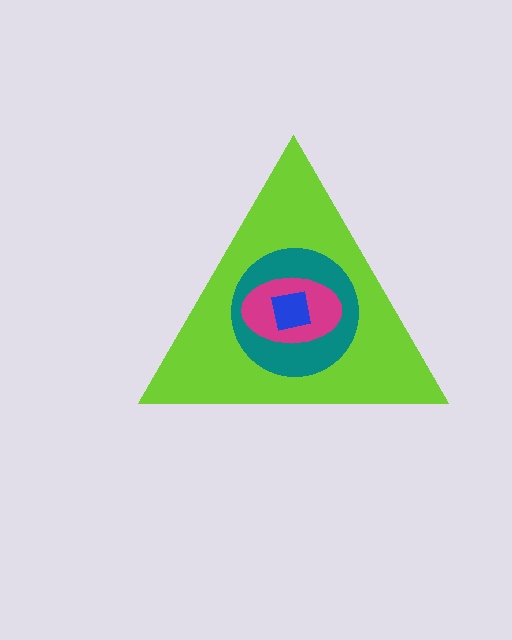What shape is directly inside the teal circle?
The magenta ellipse.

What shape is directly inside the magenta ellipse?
The blue square.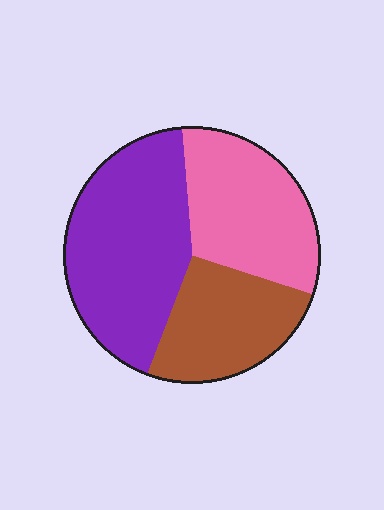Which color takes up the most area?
Purple, at roughly 45%.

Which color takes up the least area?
Brown, at roughly 25%.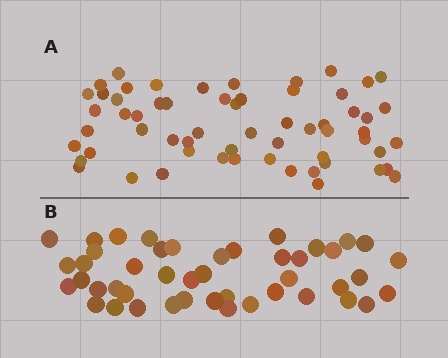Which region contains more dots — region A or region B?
Region A (the top region) has more dots.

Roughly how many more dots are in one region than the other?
Region A has approximately 15 more dots than region B.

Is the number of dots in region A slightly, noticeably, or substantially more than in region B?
Region A has noticeably more, but not dramatically so. The ratio is roughly 1.3 to 1.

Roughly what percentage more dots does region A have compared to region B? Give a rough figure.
About 35% more.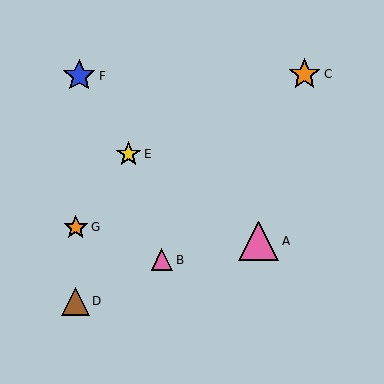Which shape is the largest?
The pink triangle (labeled A) is the largest.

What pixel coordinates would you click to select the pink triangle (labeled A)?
Click at (259, 241) to select the pink triangle A.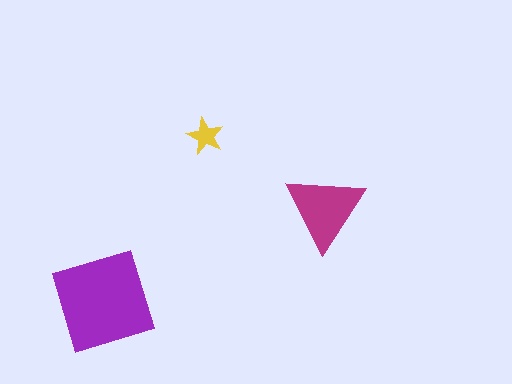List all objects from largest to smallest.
The purple diamond, the magenta triangle, the yellow star.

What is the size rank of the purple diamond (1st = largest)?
1st.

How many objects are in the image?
There are 3 objects in the image.